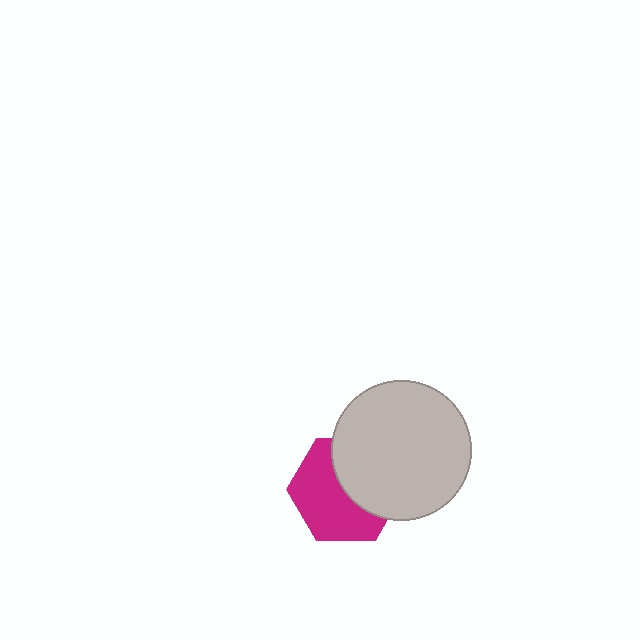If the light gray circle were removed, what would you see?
You would see the complete magenta hexagon.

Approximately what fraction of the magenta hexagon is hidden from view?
Roughly 44% of the magenta hexagon is hidden behind the light gray circle.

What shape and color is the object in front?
The object in front is a light gray circle.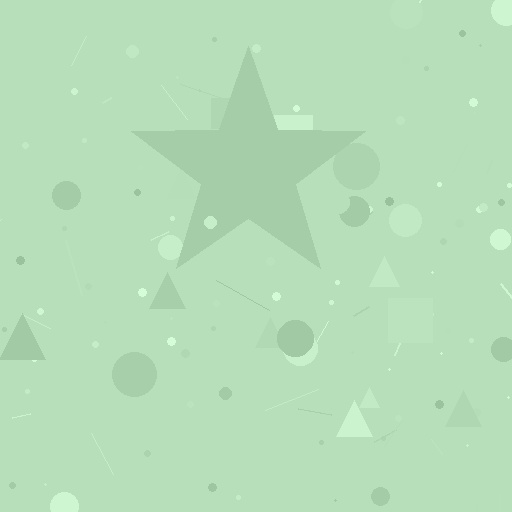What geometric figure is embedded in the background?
A star is embedded in the background.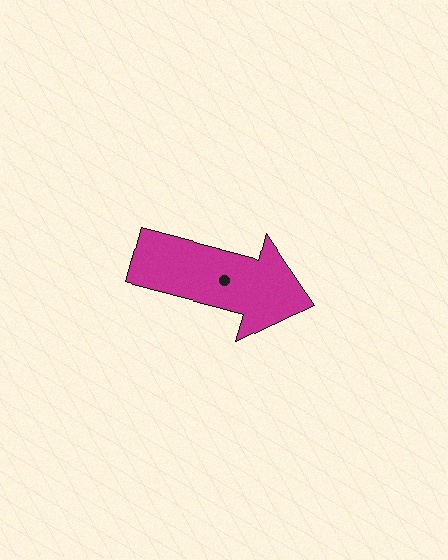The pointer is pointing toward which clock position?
Roughly 3 o'clock.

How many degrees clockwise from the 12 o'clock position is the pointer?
Approximately 105 degrees.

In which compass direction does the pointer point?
East.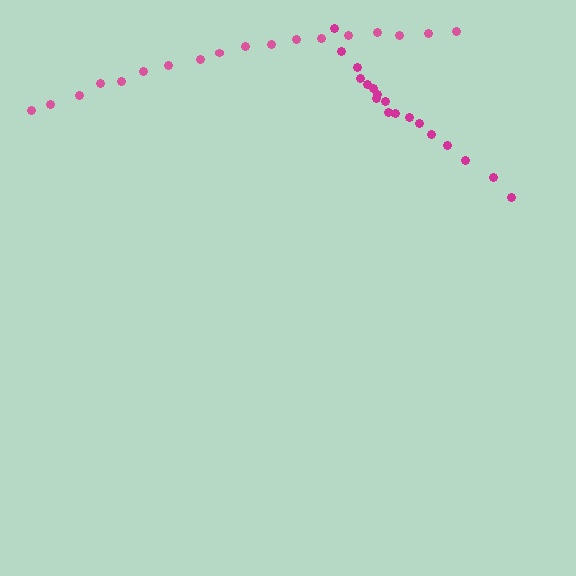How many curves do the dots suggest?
There are 2 distinct paths.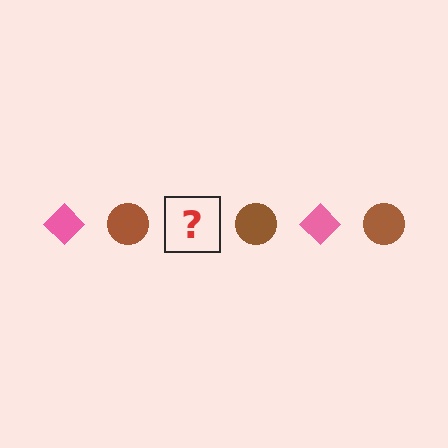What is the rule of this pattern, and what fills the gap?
The rule is that the pattern alternates between pink diamond and brown circle. The gap should be filled with a pink diamond.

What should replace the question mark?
The question mark should be replaced with a pink diamond.